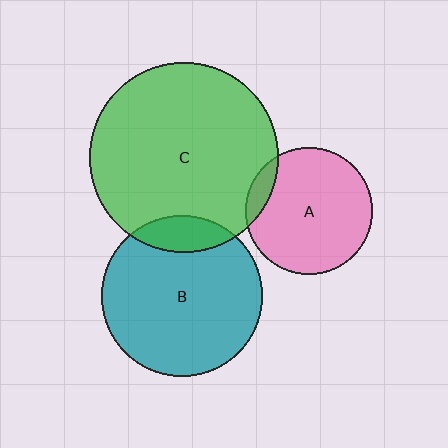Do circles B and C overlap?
Yes.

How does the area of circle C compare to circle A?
Approximately 2.2 times.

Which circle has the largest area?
Circle C (green).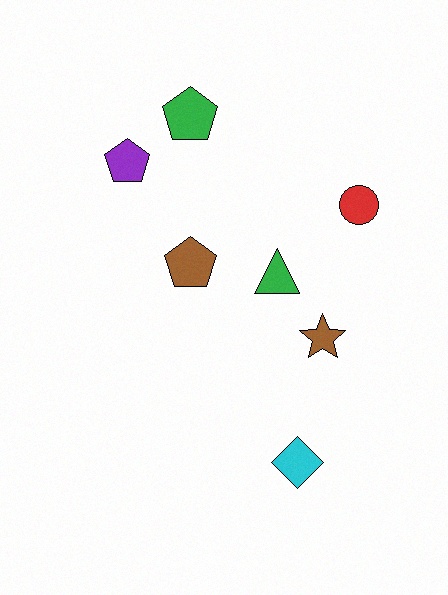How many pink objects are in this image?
There are no pink objects.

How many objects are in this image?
There are 7 objects.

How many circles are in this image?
There is 1 circle.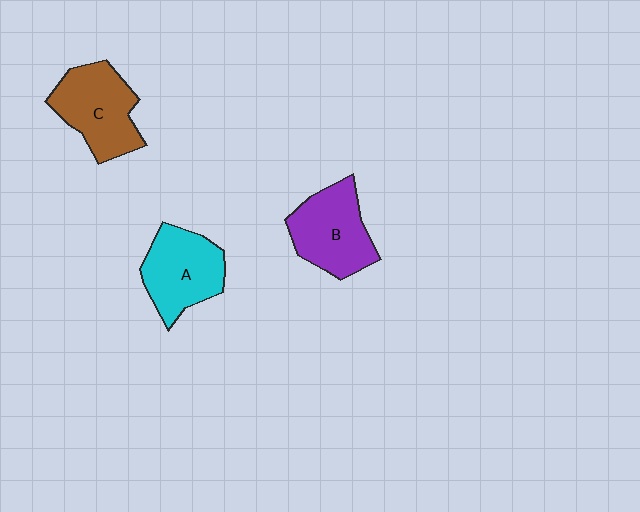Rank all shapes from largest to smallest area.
From largest to smallest: C (brown), B (purple), A (cyan).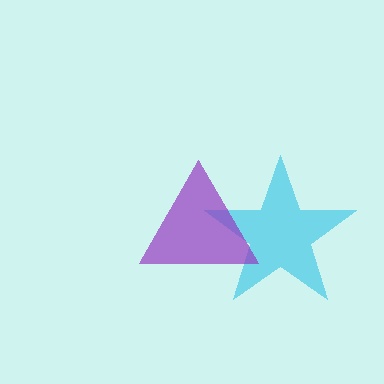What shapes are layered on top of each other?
The layered shapes are: a cyan star, a purple triangle.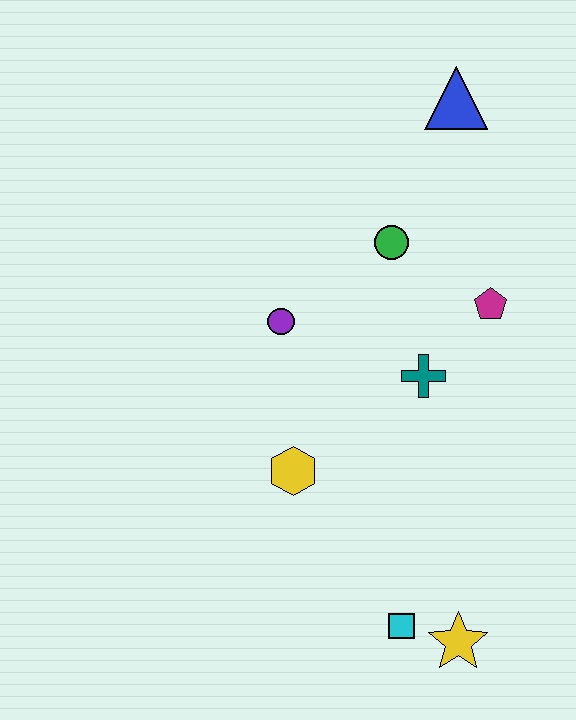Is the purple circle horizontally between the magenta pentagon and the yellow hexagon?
No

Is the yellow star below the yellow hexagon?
Yes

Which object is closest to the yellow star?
The cyan square is closest to the yellow star.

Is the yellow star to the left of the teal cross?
No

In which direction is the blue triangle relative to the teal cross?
The blue triangle is above the teal cross.